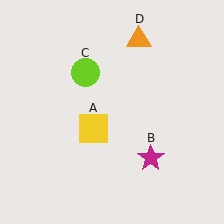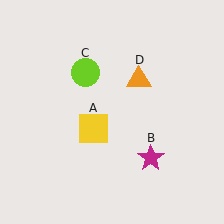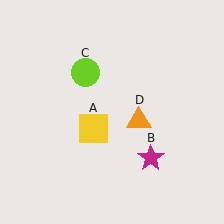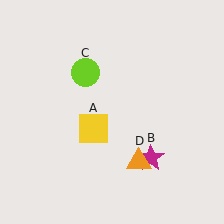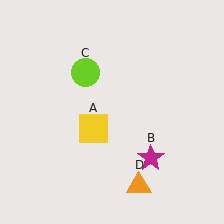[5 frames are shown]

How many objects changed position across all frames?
1 object changed position: orange triangle (object D).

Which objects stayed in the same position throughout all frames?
Yellow square (object A) and magenta star (object B) and lime circle (object C) remained stationary.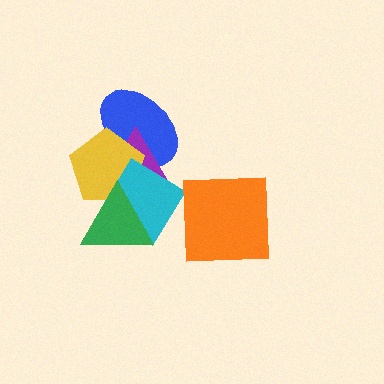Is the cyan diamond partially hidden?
Yes, it is partially covered by another shape.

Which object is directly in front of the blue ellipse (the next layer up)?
The purple triangle is directly in front of the blue ellipse.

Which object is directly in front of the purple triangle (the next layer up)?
The yellow pentagon is directly in front of the purple triangle.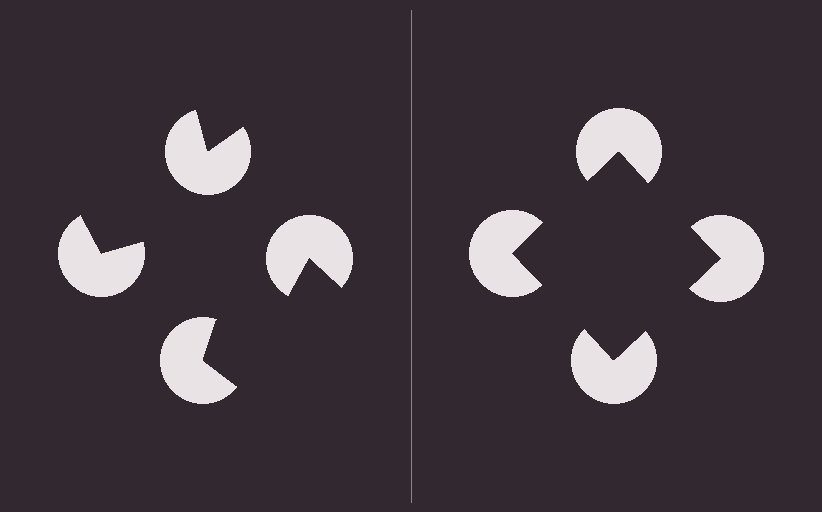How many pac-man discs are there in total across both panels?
8 — 4 on each side.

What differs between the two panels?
The pac-man discs are positioned identically on both sides; only the wedge orientations differ. On the right they align to a square; on the left they are misaligned.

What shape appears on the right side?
An illusory square.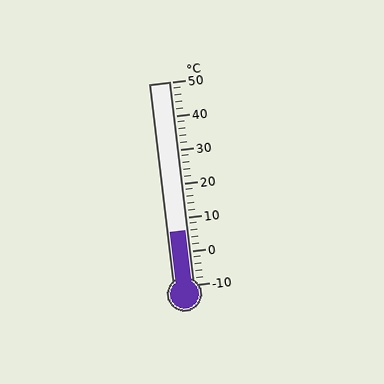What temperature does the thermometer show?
The thermometer shows approximately 6°C.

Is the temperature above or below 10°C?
The temperature is below 10°C.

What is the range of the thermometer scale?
The thermometer scale ranges from -10°C to 50°C.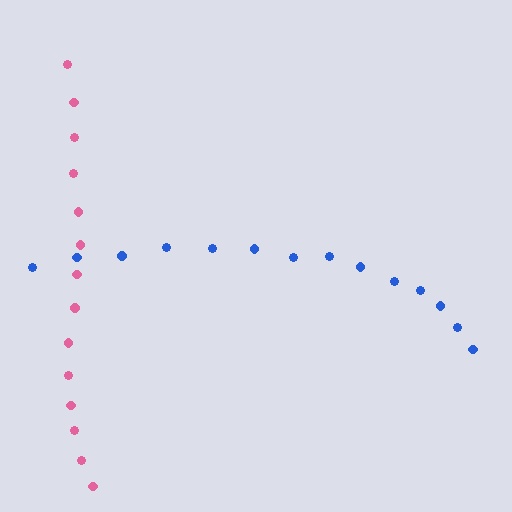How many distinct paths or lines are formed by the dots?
There are 2 distinct paths.